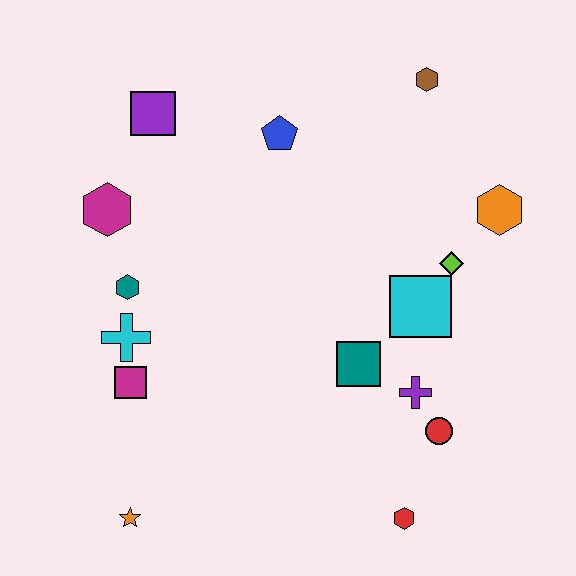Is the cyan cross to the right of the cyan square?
No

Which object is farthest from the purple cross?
The purple square is farthest from the purple cross.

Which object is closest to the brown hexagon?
The orange hexagon is closest to the brown hexagon.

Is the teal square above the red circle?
Yes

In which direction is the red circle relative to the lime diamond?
The red circle is below the lime diamond.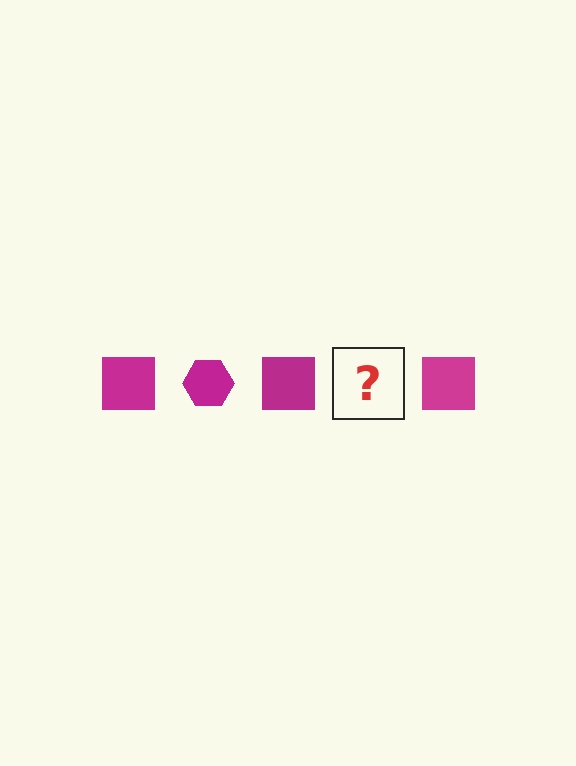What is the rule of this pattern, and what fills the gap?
The rule is that the pattern cycles through square, hexagon shapes in magenta. The gap should be filled with a magenta hexagon.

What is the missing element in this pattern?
The missing element is a magenta hexagon.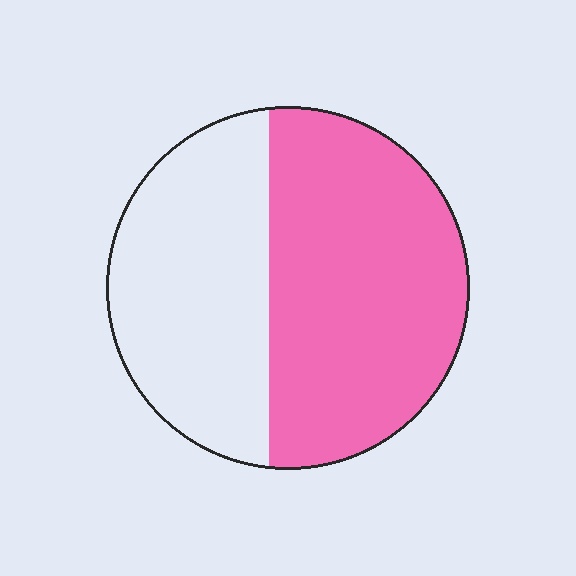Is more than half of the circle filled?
Yes.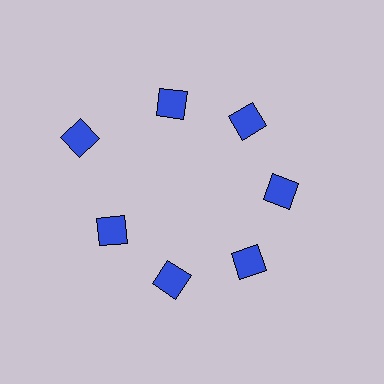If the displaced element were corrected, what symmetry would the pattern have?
It would have 7-fold rotational symmetry — the pattern would map onto itself every 51 degrees.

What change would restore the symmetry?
The symmetry would be restored by moving it inward, back onto the ring so that all 7 diamonds sit at equal angles and equal distance from the center.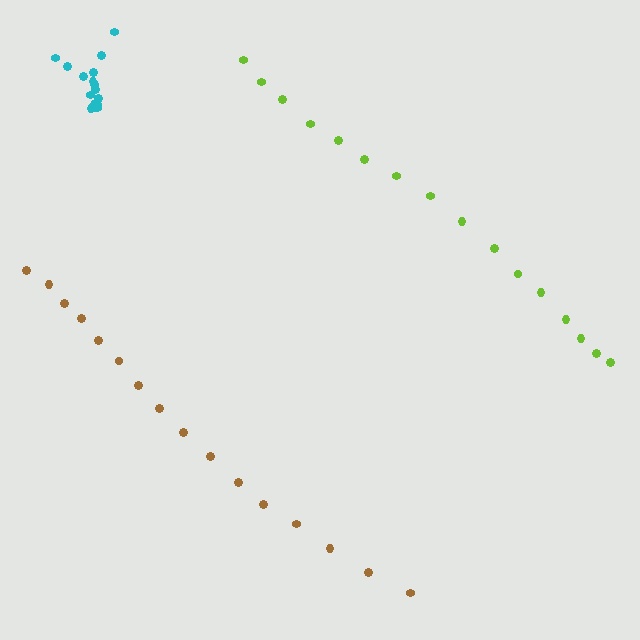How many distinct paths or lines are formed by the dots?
There are 3 distinct paths.